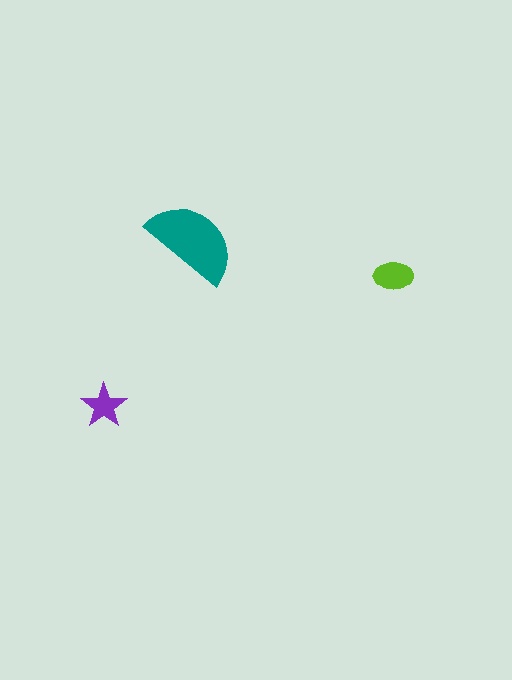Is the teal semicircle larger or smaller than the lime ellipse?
Larger.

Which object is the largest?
The teal semicircle.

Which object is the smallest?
The purple star.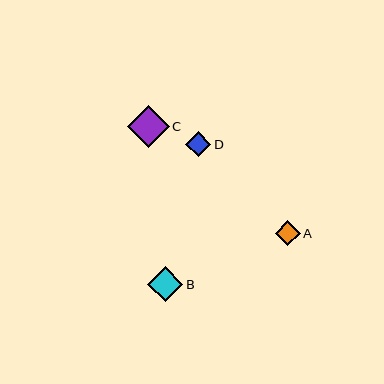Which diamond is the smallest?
Diamond A is the smallest with a size of approximately 25 pixels.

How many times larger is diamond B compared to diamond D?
Diamond B is approximately 1.4 times the size of diamond D.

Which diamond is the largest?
Diamond C is the largest with a size of approximately 42 pixels.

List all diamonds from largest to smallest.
From largest to smallest: C, B, D, A.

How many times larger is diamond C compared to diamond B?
Diamond C is approximately 1.2 times the size of diamond B.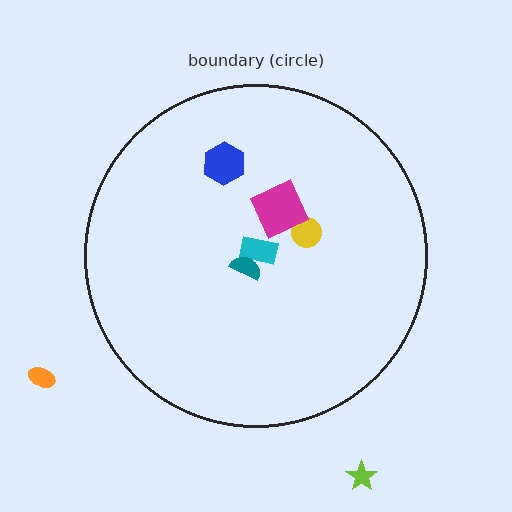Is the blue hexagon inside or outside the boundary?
Inside.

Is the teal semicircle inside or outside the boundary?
Inside.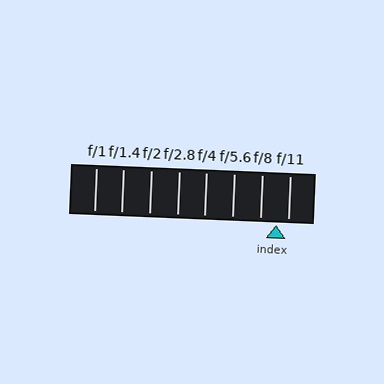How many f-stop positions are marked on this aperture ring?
There are 8 f-stop positions marked.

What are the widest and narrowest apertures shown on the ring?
The widest aperture shown is f/1 and the narrowest is f/11.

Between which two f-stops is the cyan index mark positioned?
The index mark is between f/8 and f/11.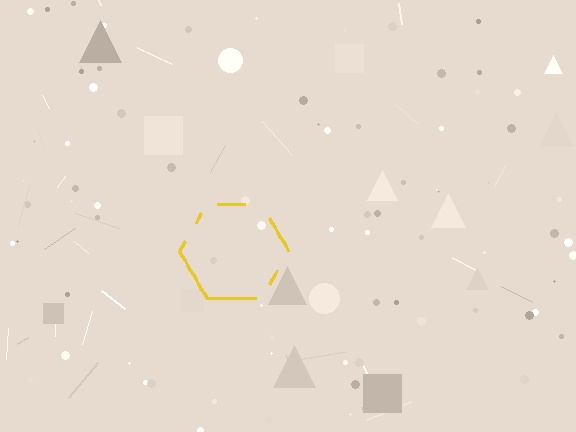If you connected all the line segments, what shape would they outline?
They would outline a hexagon.